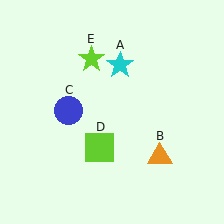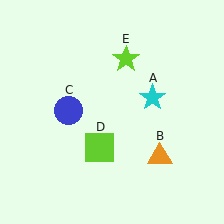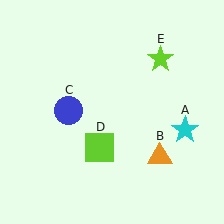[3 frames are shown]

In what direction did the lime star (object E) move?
The lime star (object E) moved right.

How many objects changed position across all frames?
2 objects changed position: cyan star (object A), lime star (object E).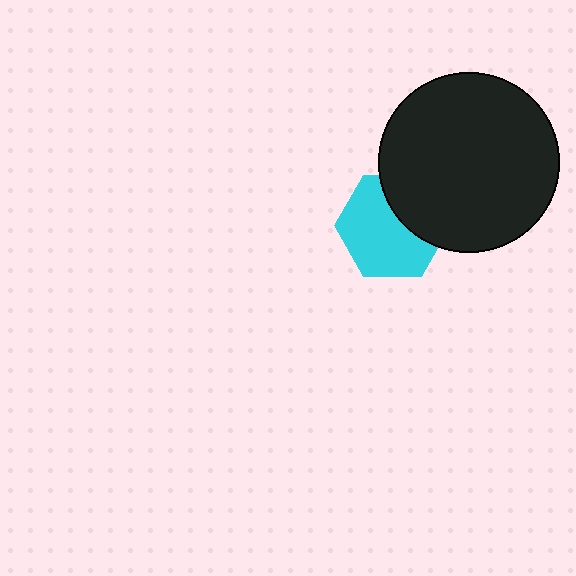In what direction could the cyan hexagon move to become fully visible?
The cyan hexagon could move toward the lower-left. That would shift it out from behind the black circle entirely.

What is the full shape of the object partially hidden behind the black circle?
The partially hidden object is a cyan hexagon.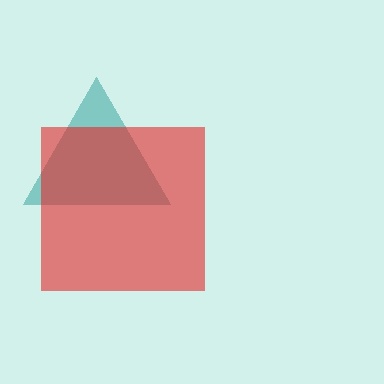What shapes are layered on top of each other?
The layered shapes are: a teal triangle, a red square.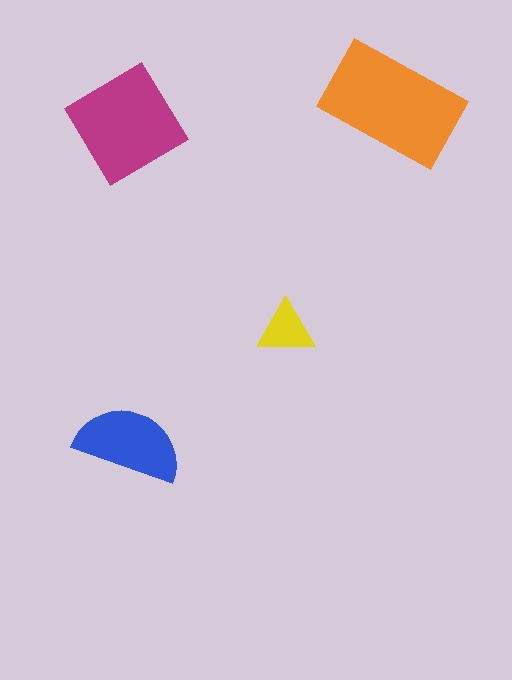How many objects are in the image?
There are 4 objects in the image.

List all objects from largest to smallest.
The orange rectangle, the magenta diamond, the blue semicircle, the yellow triangle.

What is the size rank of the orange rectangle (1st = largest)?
1st.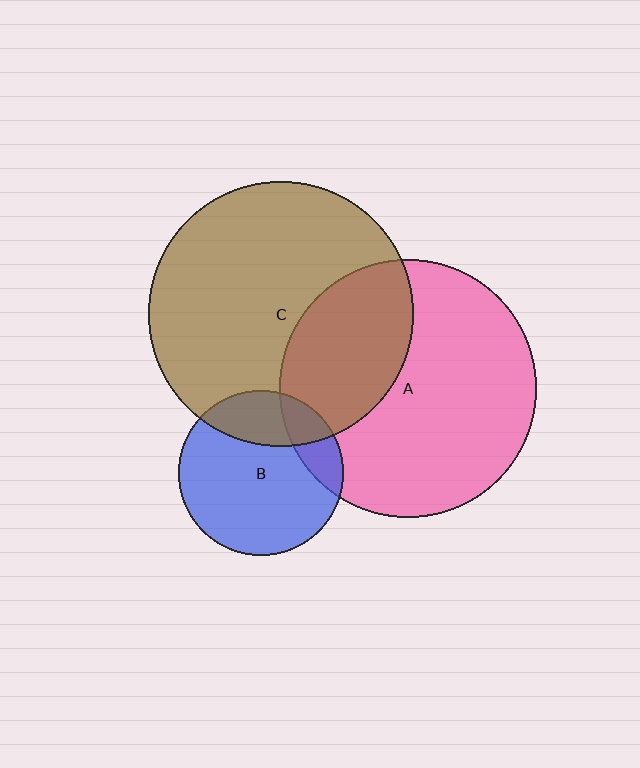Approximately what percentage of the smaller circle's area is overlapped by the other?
Approximately 35%.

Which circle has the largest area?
Circle C (brown).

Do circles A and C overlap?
Yes.